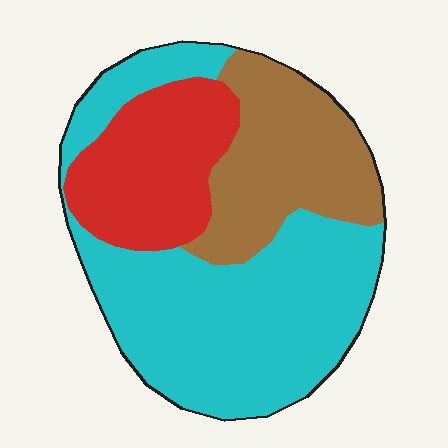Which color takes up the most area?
Cyan, at roughly 50%.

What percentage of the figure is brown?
Brown covers around 25% of the figure.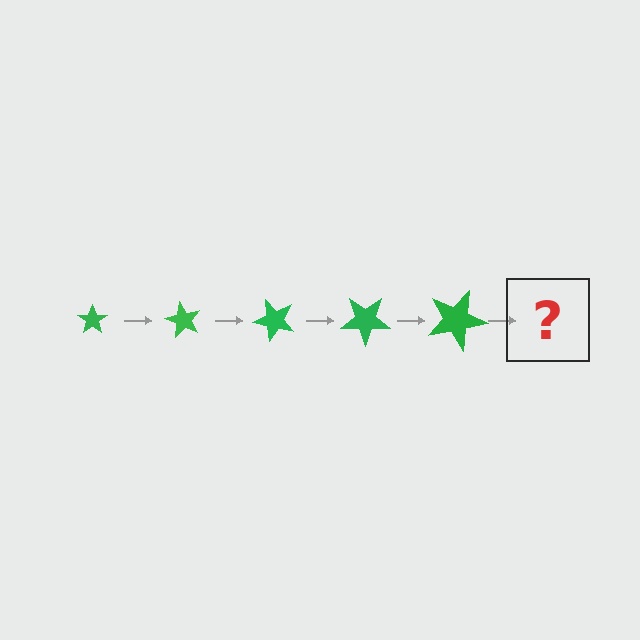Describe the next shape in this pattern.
It should be a star, larger than the previous one and rotated 300 degrees from the start.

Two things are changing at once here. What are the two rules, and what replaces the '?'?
The two rules are that the star grows larger each step and it rotates 60 degrees each step. The '?' should be a star, larger than the previous one and rotated 300 degrees from the start.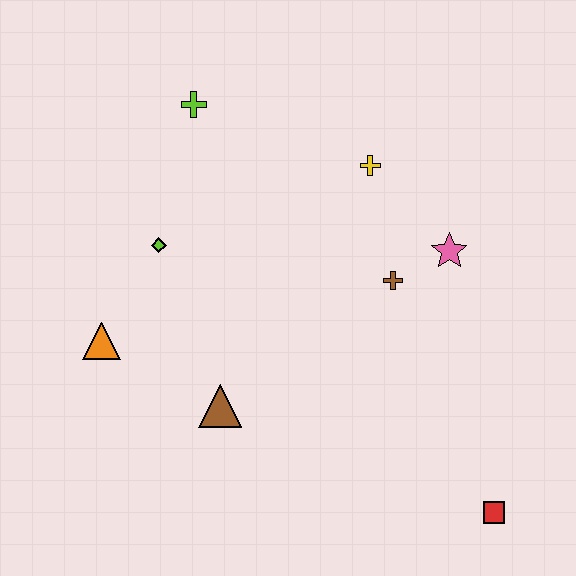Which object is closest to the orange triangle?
The lime diamond is closest to the orange triangle.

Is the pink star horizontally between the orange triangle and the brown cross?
No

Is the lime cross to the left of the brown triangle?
Yes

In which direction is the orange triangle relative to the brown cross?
The orange triangle is to the left of the brown cross.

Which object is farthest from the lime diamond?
The red square is farthest from the lime diamond.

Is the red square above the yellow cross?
No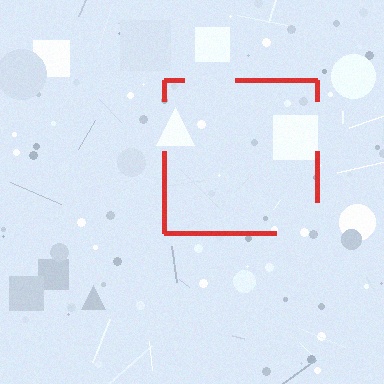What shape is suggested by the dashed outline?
The dashed outline suggests a square.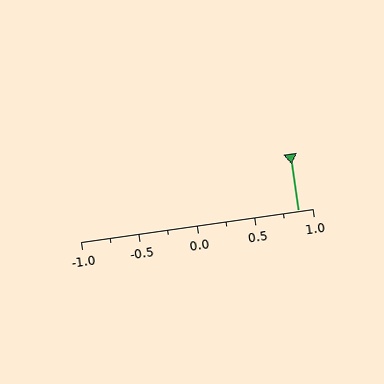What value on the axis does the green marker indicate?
The marker indicates approximately 0.88.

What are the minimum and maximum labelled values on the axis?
The axis runs from -1.0 to 1.0.